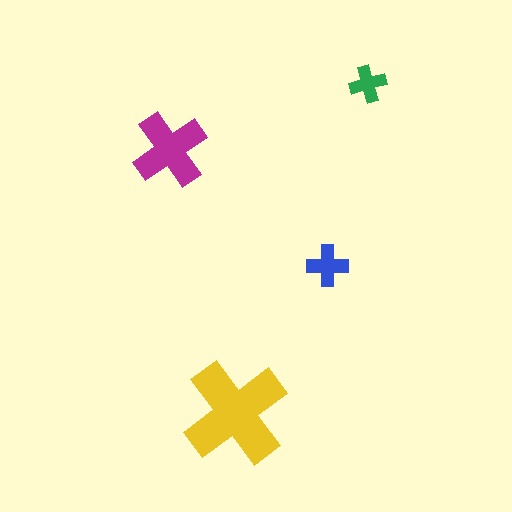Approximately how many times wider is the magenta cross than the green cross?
About 2 times wider.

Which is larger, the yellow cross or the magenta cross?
The yellow one.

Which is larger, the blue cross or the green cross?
The blue one.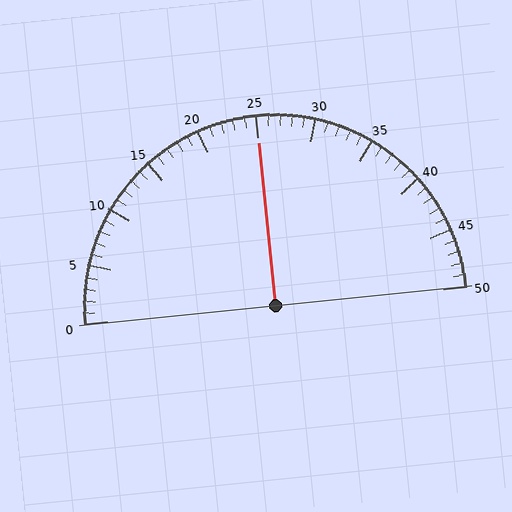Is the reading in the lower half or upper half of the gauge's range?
The reading is in the upper half of the range (0 to 50).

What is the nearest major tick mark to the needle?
The nearest major tick mark is 25.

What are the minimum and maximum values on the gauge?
The gauge ranges from 0 to 50.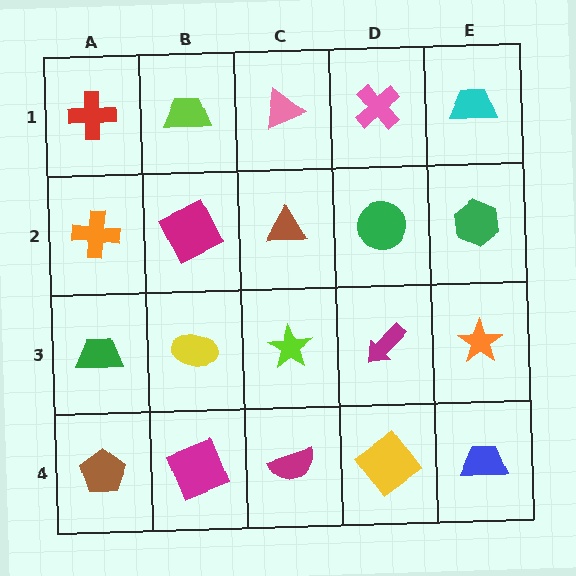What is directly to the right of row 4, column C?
A yellow diamond.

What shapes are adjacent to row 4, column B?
A yellow ellipse (row 3, column B), a brown pentagon (row 4, column A), a magenta semicircle (row 4, column C).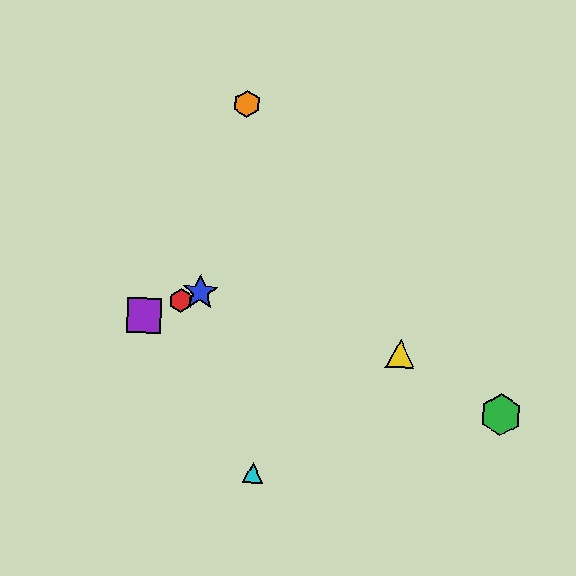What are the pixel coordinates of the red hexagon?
The red hexagon is at (181, 300).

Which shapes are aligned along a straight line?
The red hexagon, the blue star, the purple square are aligned along a straight line.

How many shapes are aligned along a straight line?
3 shapes (the red hexagon, the blue star, the purple square) are aligned along a straight line.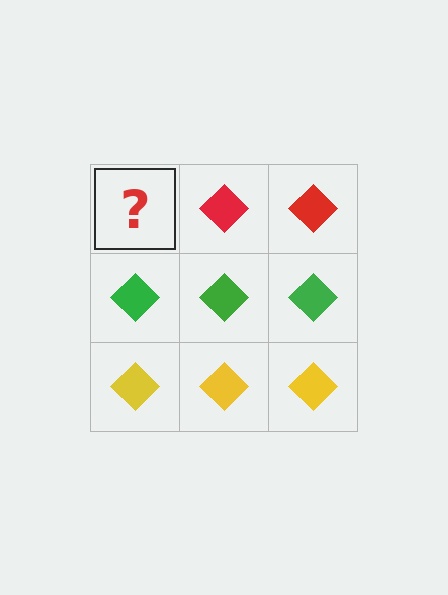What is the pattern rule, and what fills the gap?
The rule is that each row has a consistent color. The gap should be filled with a red diamond.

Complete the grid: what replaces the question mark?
The question mark should be replaced with a red diamond.